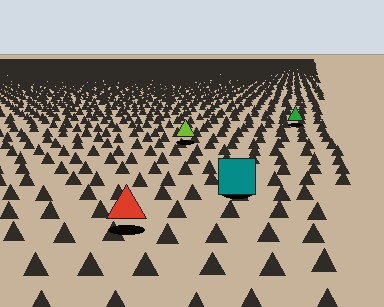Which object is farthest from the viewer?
The green triangle is farthest from the viewer. It appears smaller and the ground texture around it is denser.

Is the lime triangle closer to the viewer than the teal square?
No. The teal square is closer — you can tell from the texture gradient: the ground texture is coarser near it.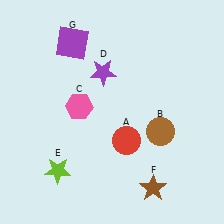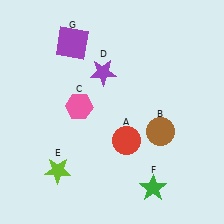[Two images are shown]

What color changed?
The star (F) changed from brown in Image 1 to green in Image 2.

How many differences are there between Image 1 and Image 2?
There is 1 difference between the two images.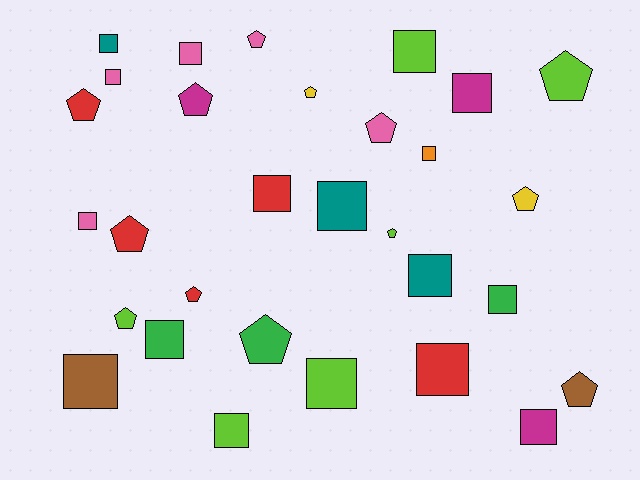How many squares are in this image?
There are 17 squares.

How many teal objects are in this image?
There are 3 teal objects.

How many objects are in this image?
There are 30 objects.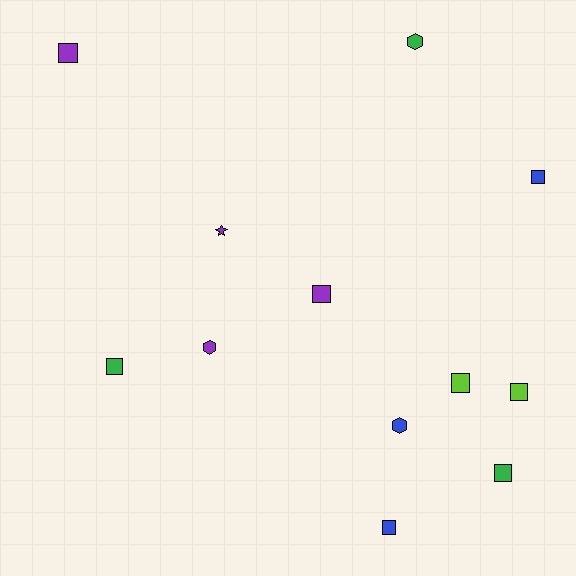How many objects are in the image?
There are 12 objects.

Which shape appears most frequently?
Square, with 8 objects.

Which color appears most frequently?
Purple, with 4 objects.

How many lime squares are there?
There are 2 lime squares.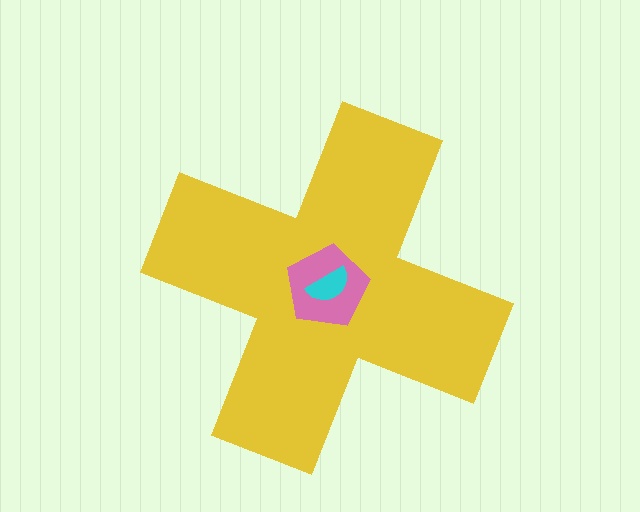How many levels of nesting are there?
3.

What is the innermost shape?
The cyan semicircle.